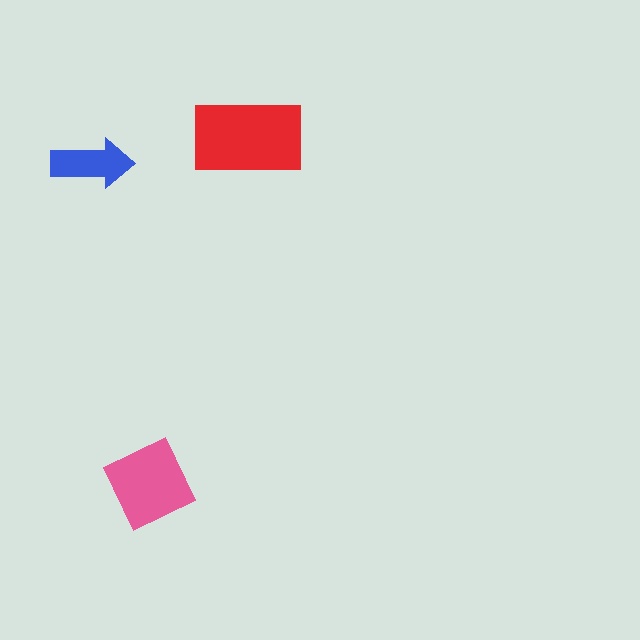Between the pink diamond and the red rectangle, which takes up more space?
The red rectangle.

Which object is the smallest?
The blue arrow.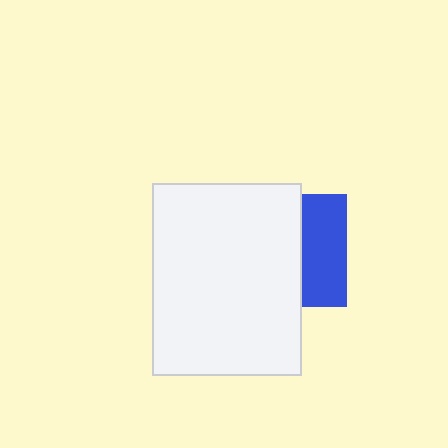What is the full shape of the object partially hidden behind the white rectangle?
The partially hidden object is a blue square.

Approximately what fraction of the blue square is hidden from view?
Roughly 60% of the blue square is hidden behind the white rectangle.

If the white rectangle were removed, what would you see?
You would see the complete blue square.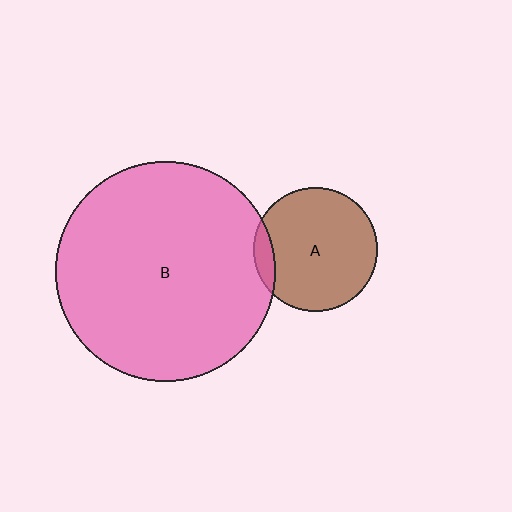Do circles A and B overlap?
Yes.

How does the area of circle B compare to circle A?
Approximately 3.1 times.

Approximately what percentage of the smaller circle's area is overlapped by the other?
Approximately 10%.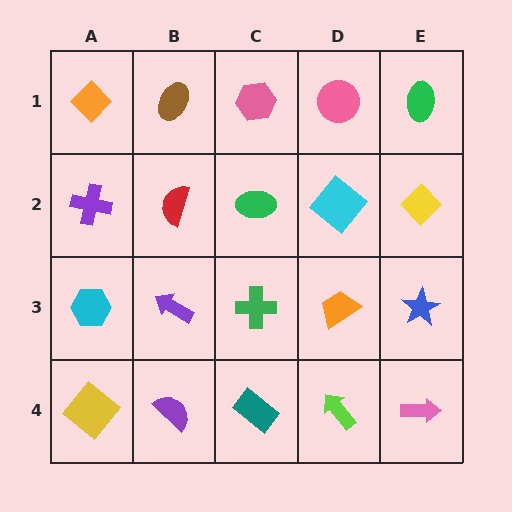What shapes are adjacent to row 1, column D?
A cyan diamond (row 2, column D), a pink hexagon (row 1, column C), a green ellipse (row 1, column E).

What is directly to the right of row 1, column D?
A green ellipse.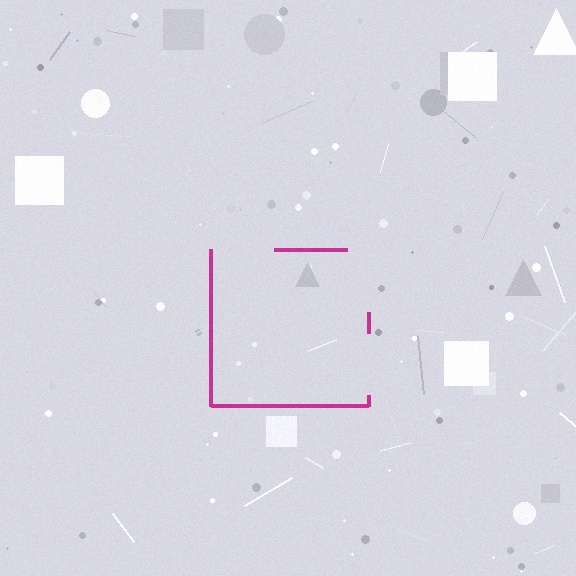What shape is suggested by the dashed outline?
The dashed outline suggests a square.